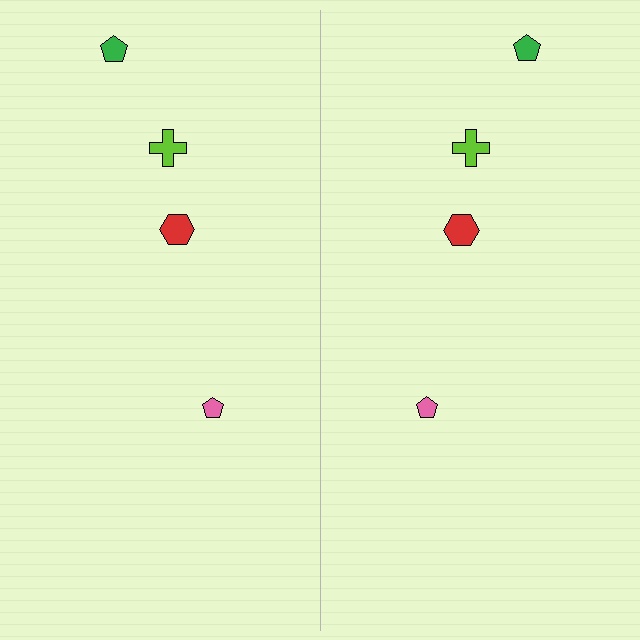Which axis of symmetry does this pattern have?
The pattern has a vertical axis of symmetry running through the center of the image.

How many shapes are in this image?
There are 8 shapes in this image.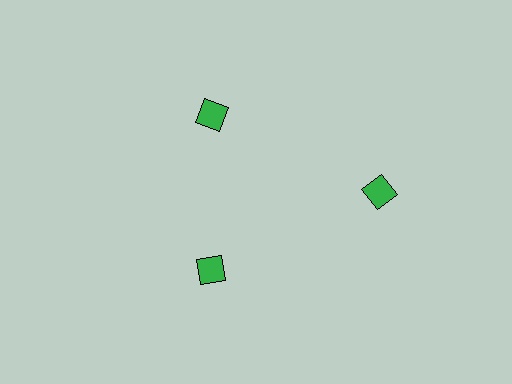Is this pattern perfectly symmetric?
No. The 3 green diamonds are arranged in a ring, but one element near the 3 o'clock position is pushed outward from the center, breaking the 3-fold rotational symmetry.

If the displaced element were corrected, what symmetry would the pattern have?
It would have 3-fold rotational symmetry — the pattern would map onto itself every 120 degrees.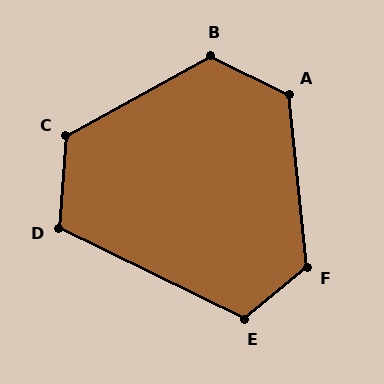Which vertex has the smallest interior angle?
D, at approximately 112 degrees.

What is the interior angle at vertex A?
Approximately 122 degrees (obtuse).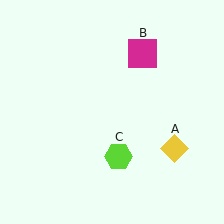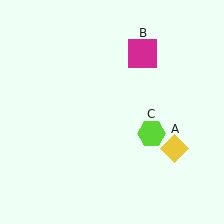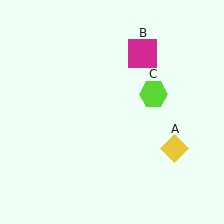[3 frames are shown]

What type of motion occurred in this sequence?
The lime hexagon (object C) rotated counterclockwise around the center of the scene.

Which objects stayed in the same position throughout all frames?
Yellow diamond (object A) and magenta square (object B) remained stationary.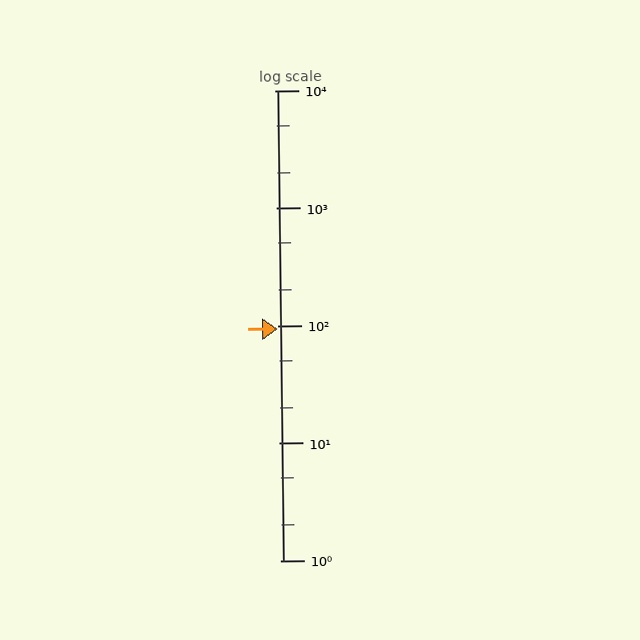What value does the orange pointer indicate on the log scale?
The pointer indicates approximately 93.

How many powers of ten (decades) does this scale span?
The scale spans 4 decades, from 1 to 10000.